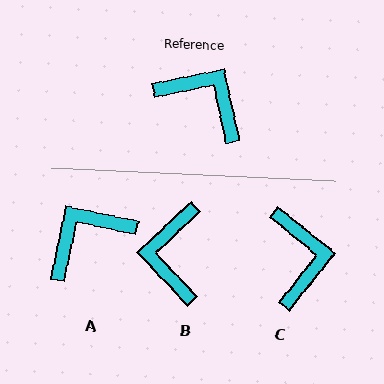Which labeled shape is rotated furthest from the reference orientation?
B, about 121 degrees away.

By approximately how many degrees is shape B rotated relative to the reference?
Approximately 121 degrees counter-clockwise.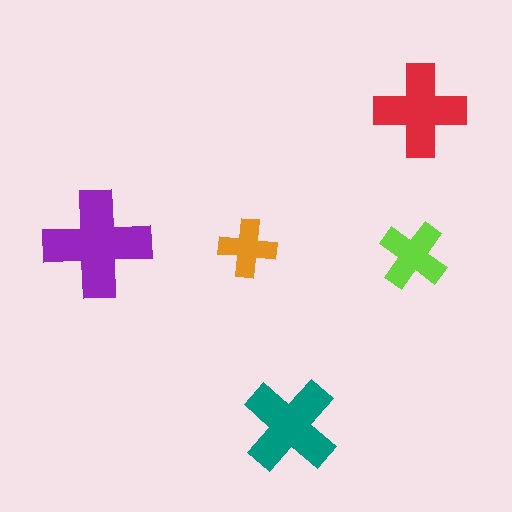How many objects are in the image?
There are 5 objects in the image.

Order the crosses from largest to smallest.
the purple one, the teal one, the red one, the lime one, the orange one.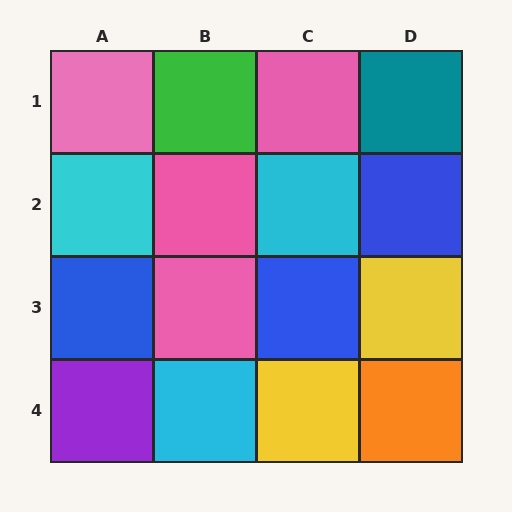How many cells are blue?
3 cells are blue.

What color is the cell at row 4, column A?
Purple.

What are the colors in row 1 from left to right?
Pink, green, pink, teal.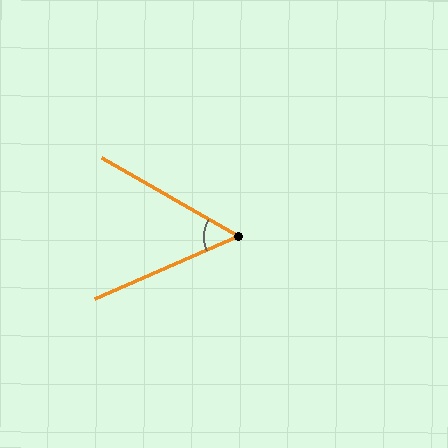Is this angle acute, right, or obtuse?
It is acute.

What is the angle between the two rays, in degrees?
Approximately 53 degrees.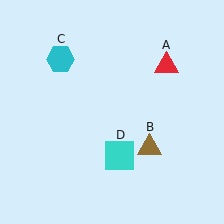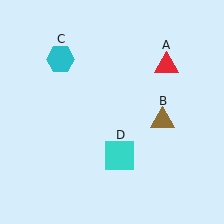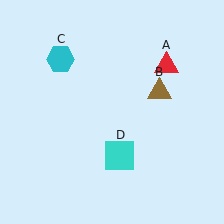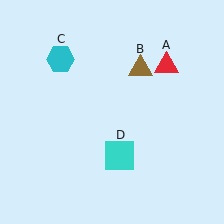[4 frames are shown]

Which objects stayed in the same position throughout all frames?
Red triangle (object A) and cyan hexagon (object C) and cyan square (object D) remained stationary.